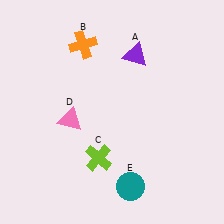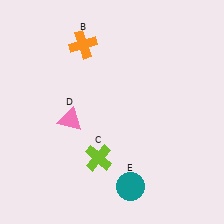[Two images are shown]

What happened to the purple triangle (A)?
The purple triangle (A) was removed in Image 2. It was in the top-right area of Image 1.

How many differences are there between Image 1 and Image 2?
There is 1 difference between the two images.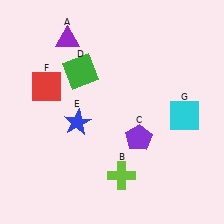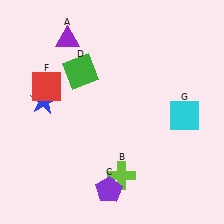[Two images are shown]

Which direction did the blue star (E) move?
The blue star (E) moved left.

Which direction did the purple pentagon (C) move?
The purple pentagon (C) moved down.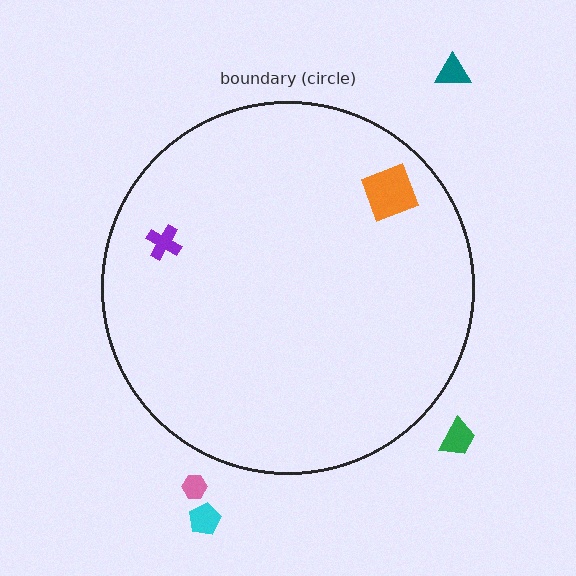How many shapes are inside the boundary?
2 inside, 4 outside.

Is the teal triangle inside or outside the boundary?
Outside.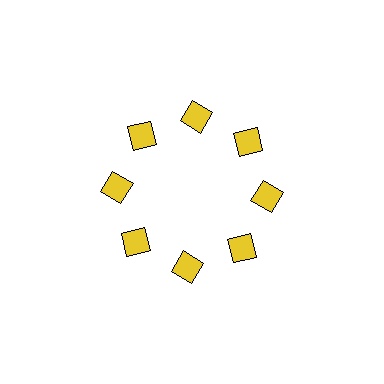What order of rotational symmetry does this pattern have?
This pattern has 8-fold rotational symmetry.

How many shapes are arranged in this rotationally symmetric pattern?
There are 8 shapes, arranged in 8 groups of 1.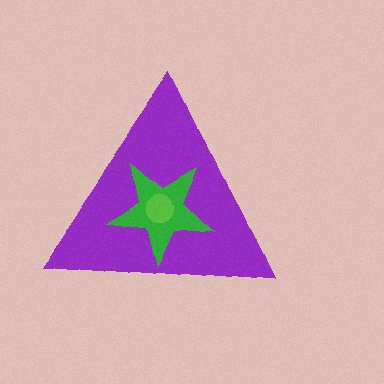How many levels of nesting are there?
3.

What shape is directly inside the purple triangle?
The green star.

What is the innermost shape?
The lime circle.